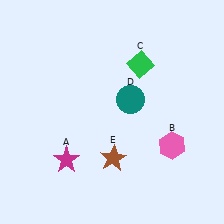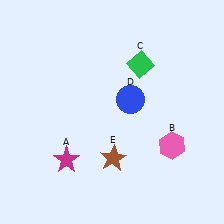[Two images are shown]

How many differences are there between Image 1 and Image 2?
There is 1 difference between the two images.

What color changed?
The circle (D) changed from teal in Image 1 to blue in Image 2.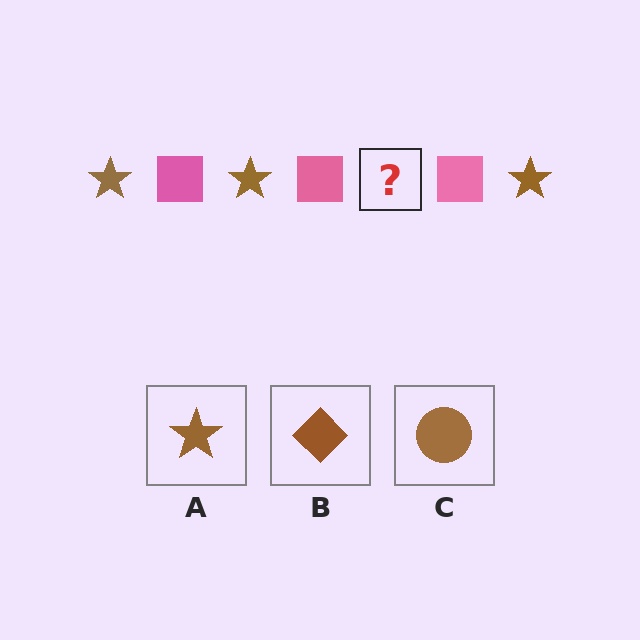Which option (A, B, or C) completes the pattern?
A.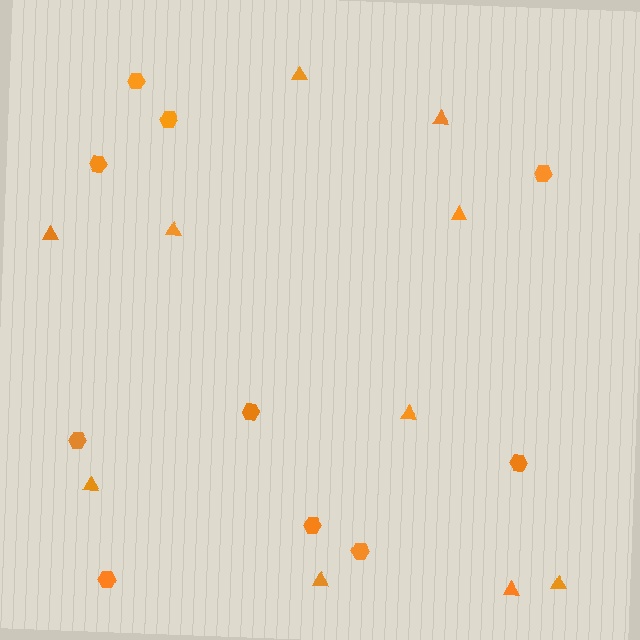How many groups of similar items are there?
There are 2 groups: one group of hexagons (10) and one group of triangles (10).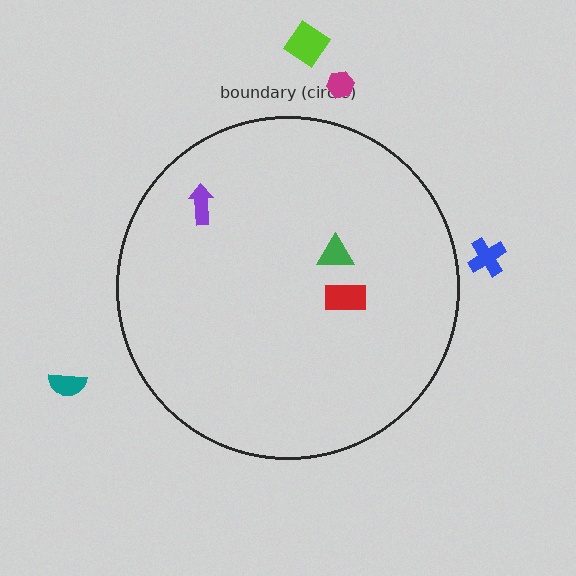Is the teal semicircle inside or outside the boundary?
Outside.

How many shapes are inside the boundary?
3 inside, 4 outside.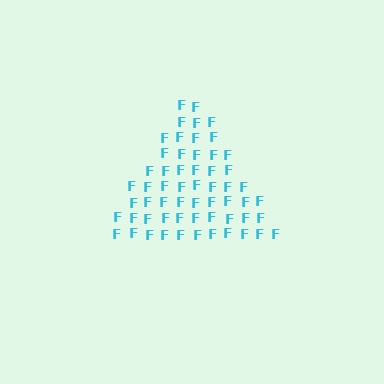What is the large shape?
The large shape is a triangle.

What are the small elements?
The small elements are letter F's.